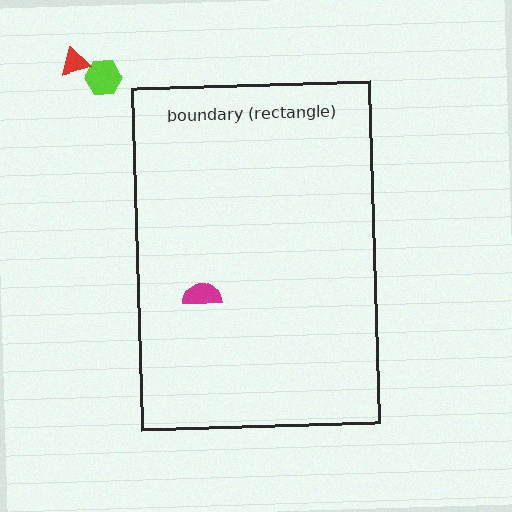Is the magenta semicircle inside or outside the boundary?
Inside.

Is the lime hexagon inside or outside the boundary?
Outside.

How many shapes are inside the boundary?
1 inside, 2 outside.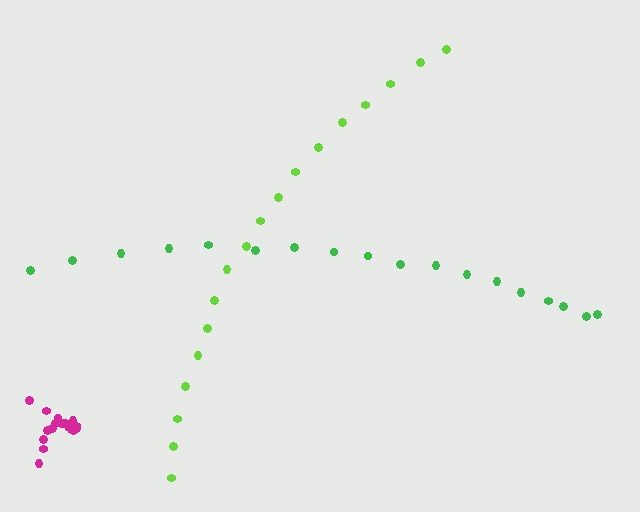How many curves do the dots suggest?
There are 3 distinct paths.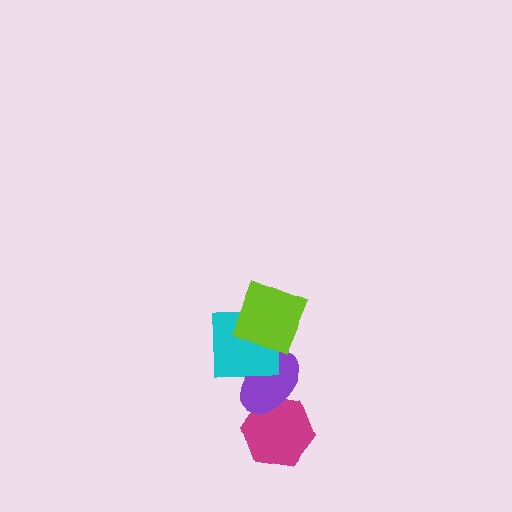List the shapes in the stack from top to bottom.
From top to bottom: the lime square, the cyan square, the purple ellipse, the magenta hexagon.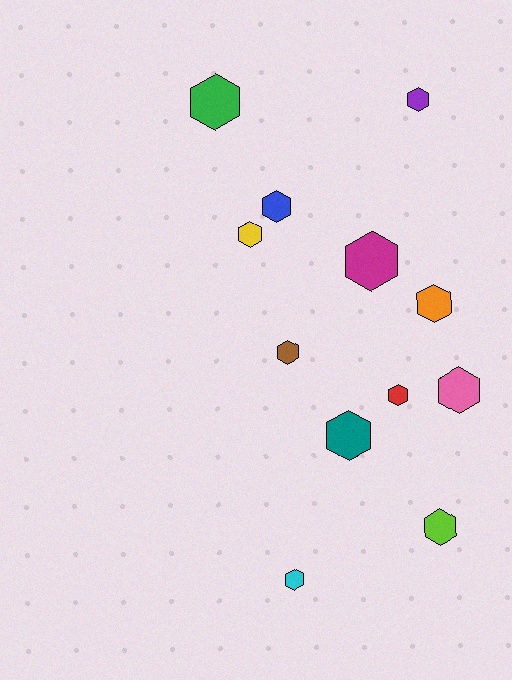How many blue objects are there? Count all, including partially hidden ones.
There is 1 blue object.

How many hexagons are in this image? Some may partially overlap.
There are 12 hexagons.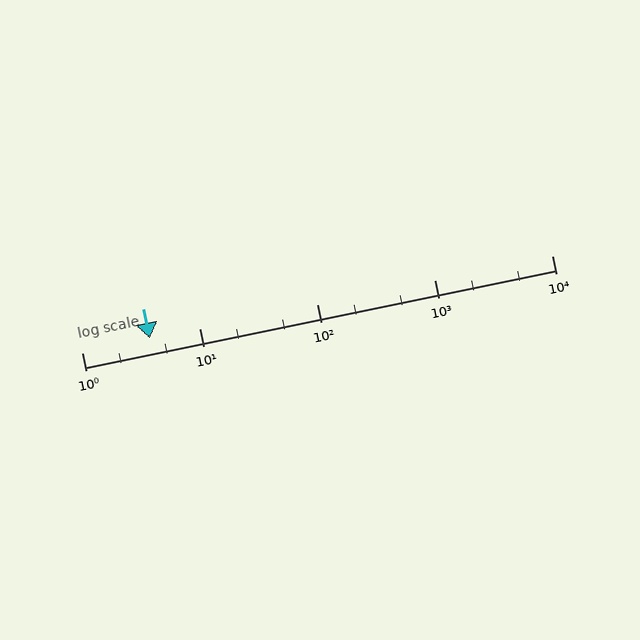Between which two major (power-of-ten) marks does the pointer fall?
The pointer is between 1 and 10.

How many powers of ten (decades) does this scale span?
The scale spans 4 decades, from 1 to 10000.